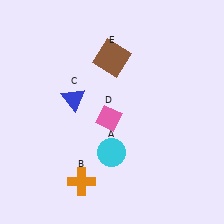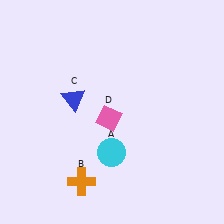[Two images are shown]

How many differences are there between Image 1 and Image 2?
There is 1 difference between the two images.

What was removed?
The brown square (E) was removed in Image 2.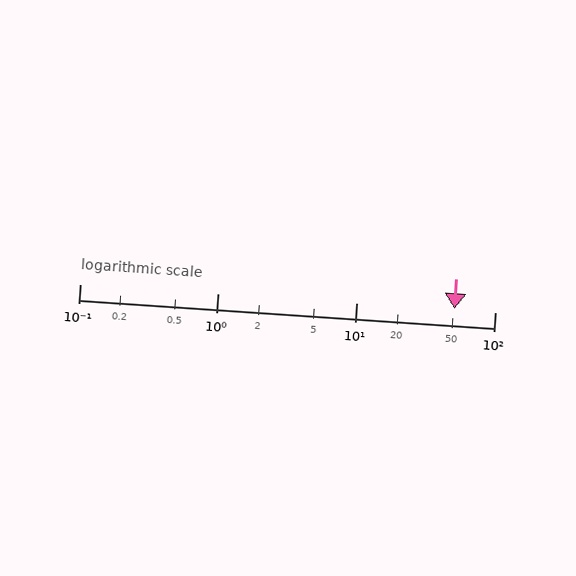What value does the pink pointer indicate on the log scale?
The pointer indicates approximately 51.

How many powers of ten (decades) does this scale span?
The scale spans 3 decades, from 0.1 to 100.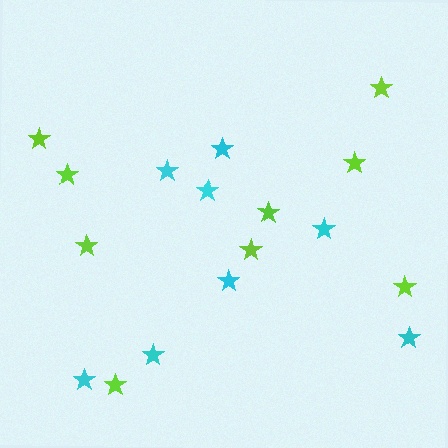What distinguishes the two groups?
There are 2 groups: one group of cyan stars (8) and one group of lime stars (9).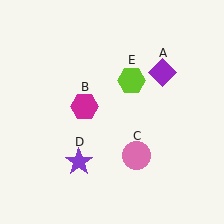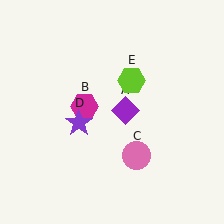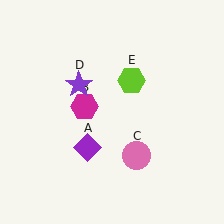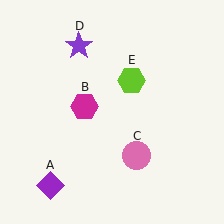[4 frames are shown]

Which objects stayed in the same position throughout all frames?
Magenta hexagon (object B) and pink circle (object C) and lime hexagon (object E) remained stationary.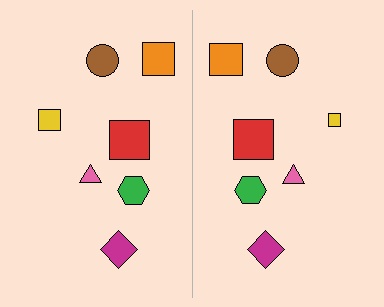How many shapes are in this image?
There are 14 shapes in this image.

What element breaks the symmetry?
The yellow square on the right side has a different size than its mirror counterpart.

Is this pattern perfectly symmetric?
No, the pattern is not perfectly symmetric. The yellow square on the right side has a different size than its mirror counterpart.